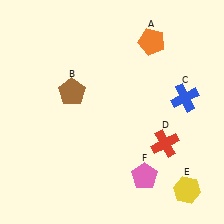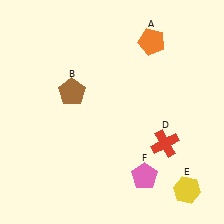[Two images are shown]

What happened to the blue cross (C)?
The blue cross (C) was removed in Image 2. It was in the top-right area of Image 1.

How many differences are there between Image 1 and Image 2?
There is 1 difference between the two images.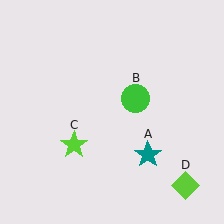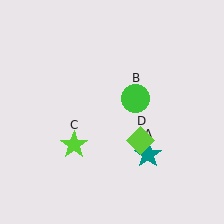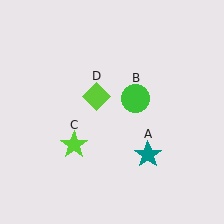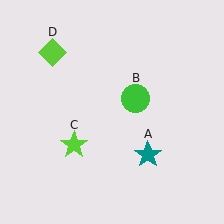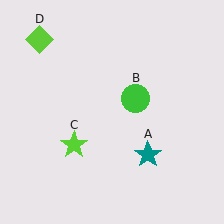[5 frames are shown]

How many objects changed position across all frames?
1 object changed position: lime diamond (object D).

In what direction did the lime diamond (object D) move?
The lime diamond (object D) moved up and to the left.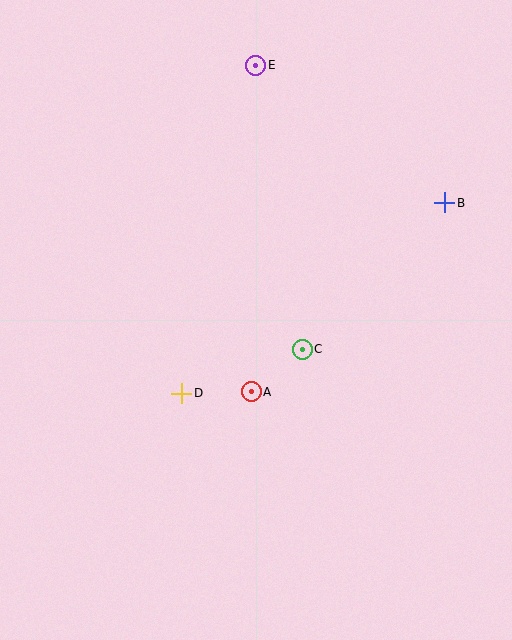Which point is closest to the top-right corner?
Point B is closest to the top-right corner.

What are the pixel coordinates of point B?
Point B is at (445, 203).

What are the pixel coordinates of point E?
Point E is at (256, 65).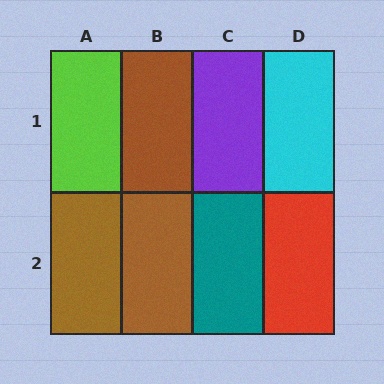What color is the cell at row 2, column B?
Brown.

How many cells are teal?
1 cell is teal.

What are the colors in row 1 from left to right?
Lime, brown, purple, cyan.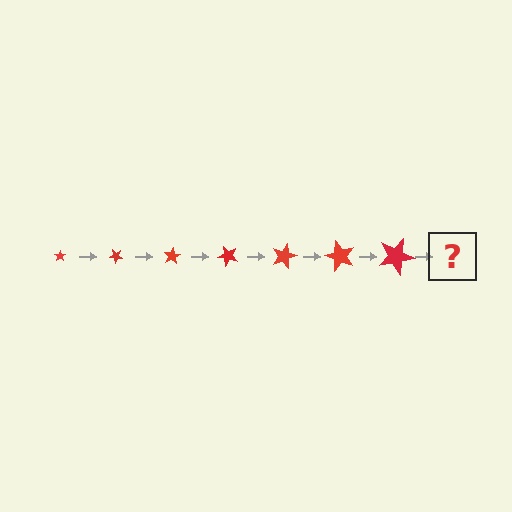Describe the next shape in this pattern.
It should be a star, larger than the previous one and rotated 280 degrees from the start.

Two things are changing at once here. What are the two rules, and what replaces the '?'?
The two rules are that the star grows larger each step and it rotates 40 degrees each step. The '?' should be a star, larger than the previous one and rotated 280 degrees from the start.